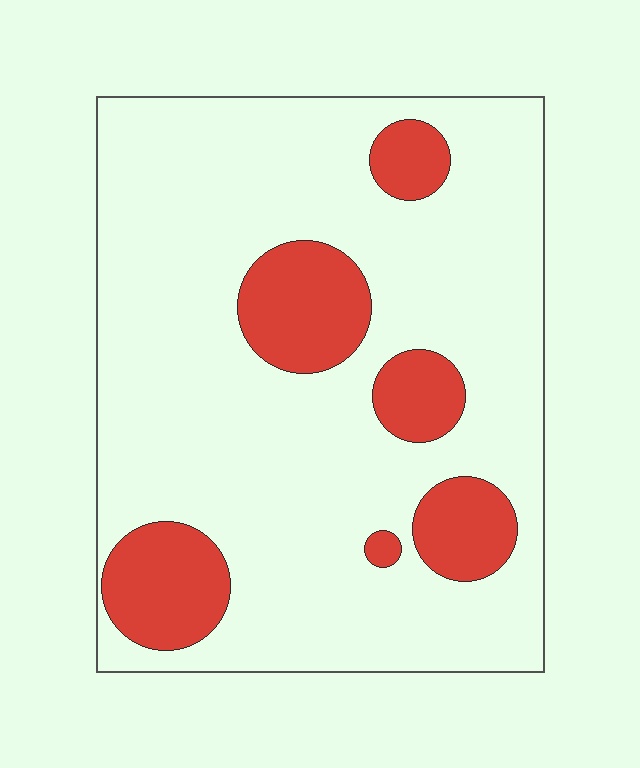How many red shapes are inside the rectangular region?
6.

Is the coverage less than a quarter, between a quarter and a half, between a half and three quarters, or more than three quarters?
Less than a quarter.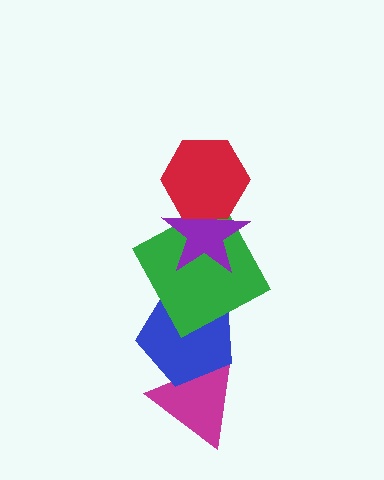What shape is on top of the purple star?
The red hexagon is on top of the purple star.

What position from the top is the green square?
The green square is 3rd from the top.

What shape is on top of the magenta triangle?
The blue pentagon is on top of the magenta triangle.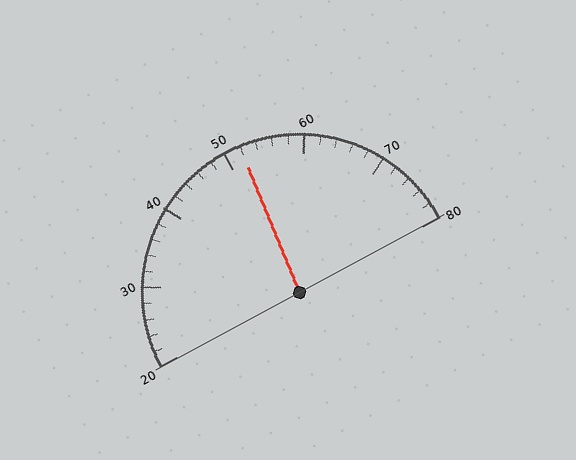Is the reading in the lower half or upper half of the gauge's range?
The reading is in the upper half of the range (20 to 80).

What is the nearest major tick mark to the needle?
The nearest major tick mark is 50.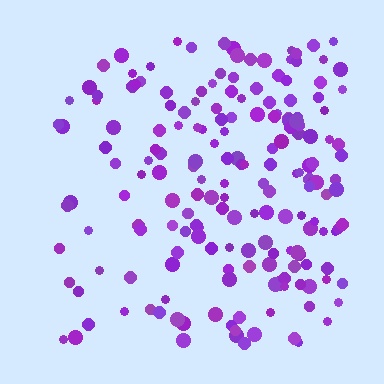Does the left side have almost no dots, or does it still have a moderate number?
Still a moderate number, just noticeably fewer than the right.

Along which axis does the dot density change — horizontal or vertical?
Horizontal.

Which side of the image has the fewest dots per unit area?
The left.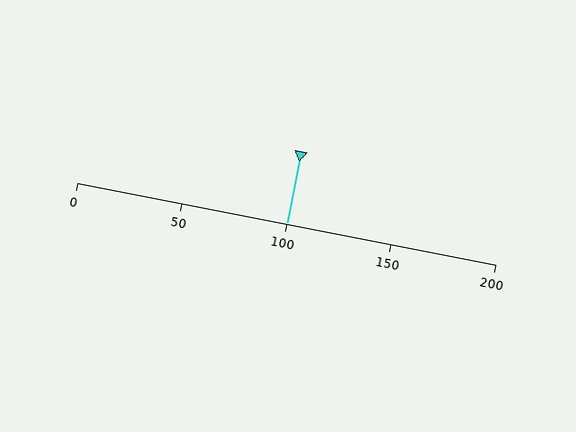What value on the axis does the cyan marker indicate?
The marker indicates approximately 100.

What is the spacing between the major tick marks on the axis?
The major ticks are spaced 50 apart.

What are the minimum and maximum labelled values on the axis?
The axis runs from 0 to 200.